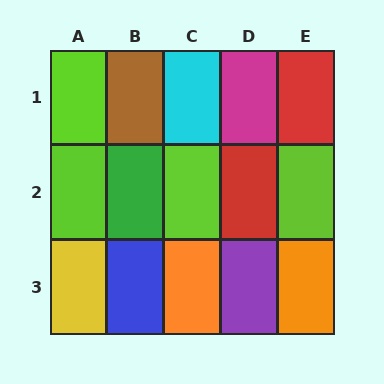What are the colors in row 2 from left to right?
Lime, green, lime, red, lime.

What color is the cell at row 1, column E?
Red.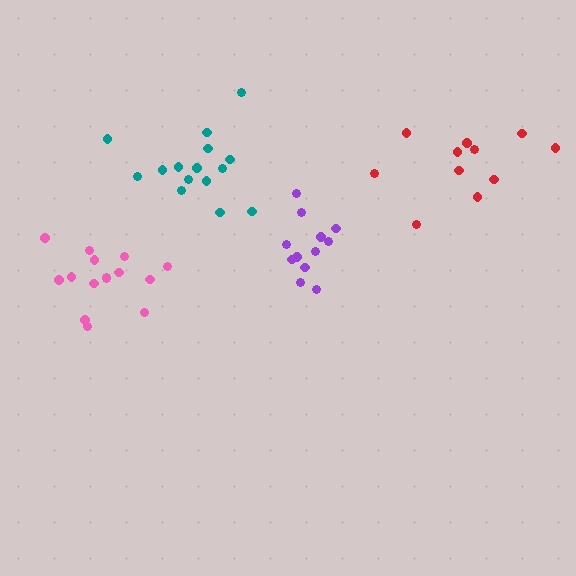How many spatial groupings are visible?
There are 4 spatial groupings.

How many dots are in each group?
Group 1: 15 dots, Group 2: 12 dots, Group 3: 11 dots, Group 4: 15 dots (53 total).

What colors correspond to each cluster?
The clusters are colored: teal, purple, red, pink.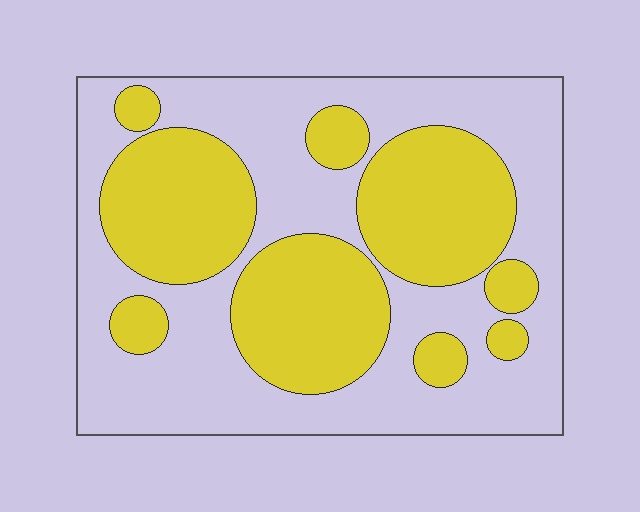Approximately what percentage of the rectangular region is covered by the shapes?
Approximately 40%.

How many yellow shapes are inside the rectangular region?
9.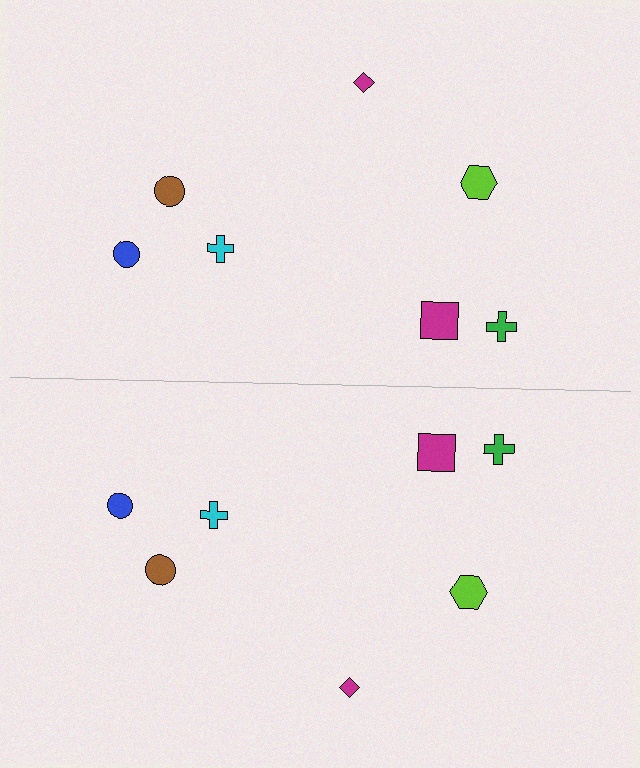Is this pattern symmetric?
Yes, this pattern has bilateral (reflection) symmetry.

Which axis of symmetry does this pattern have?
The pattern has a horizontal axis of symmetry running through the center of the image.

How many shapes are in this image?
There are 14 shapes in this image.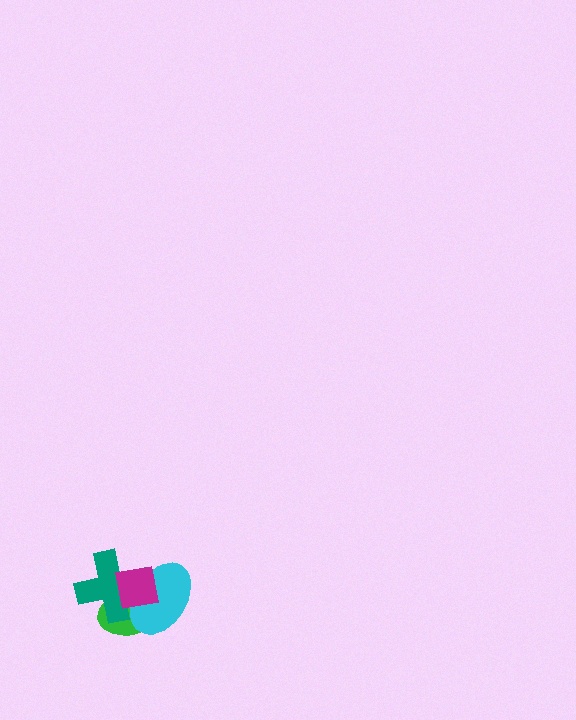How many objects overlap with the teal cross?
3 objects overlap with the teal cross.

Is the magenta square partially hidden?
No, no other shape covers it.